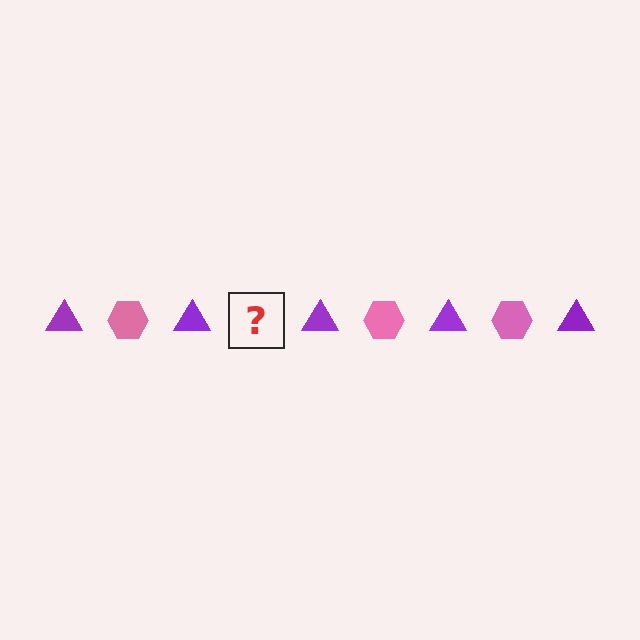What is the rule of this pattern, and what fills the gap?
The rule is that the pattern alternates between purple triangle and pink hexagon. The gap should be filled with a pink hexagon.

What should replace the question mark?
The question mark should be replaced with a pink hexagon.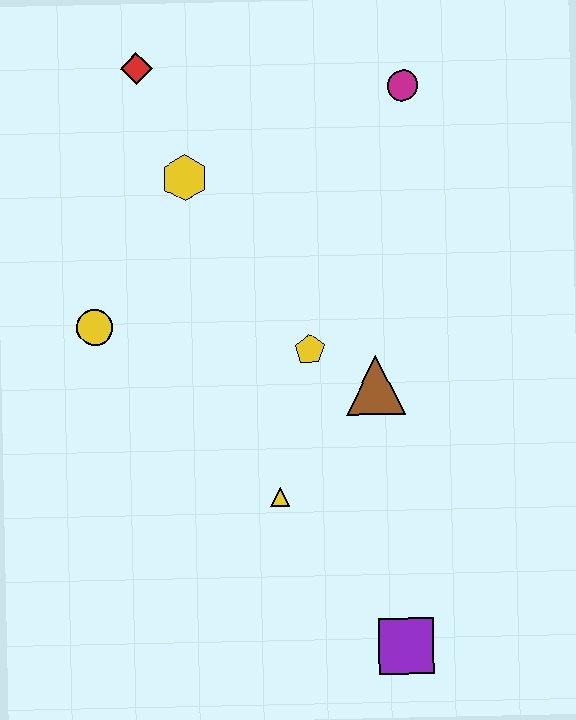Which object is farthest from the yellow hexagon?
The purple square is farthest from the yellow hexagon.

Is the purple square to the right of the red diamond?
Yes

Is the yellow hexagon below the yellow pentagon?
No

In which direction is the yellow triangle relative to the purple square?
The yellow triangle is above the purple square.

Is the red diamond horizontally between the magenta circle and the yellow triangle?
No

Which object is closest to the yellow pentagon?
The brown triangle is closest to the yellow pentagon.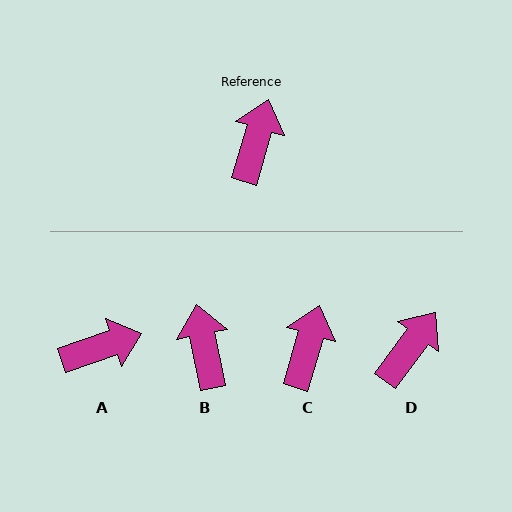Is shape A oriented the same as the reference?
No, it is off by about 55 degrees.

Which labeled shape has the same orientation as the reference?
C.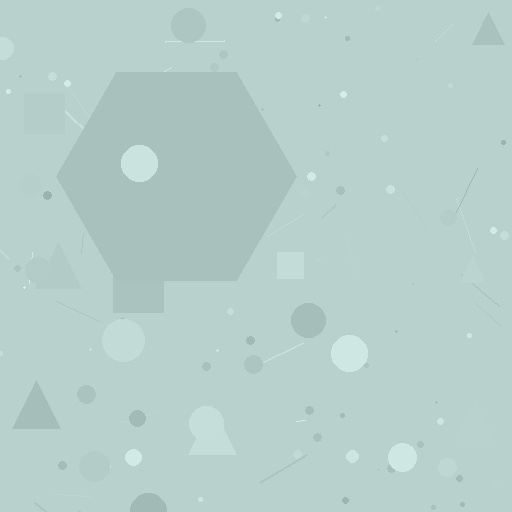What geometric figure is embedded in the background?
A hexagon is embedded in the background.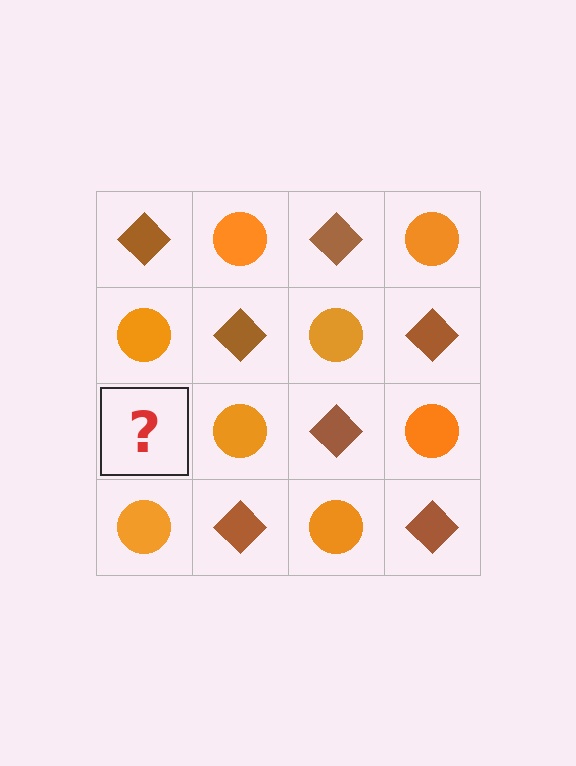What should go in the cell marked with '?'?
The missing cell should contain a brown diamond.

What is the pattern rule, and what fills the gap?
The rule is that it alternates brown diamond and orange circle in a checkerboard pattern. The gap should be filled with a brown diamond.